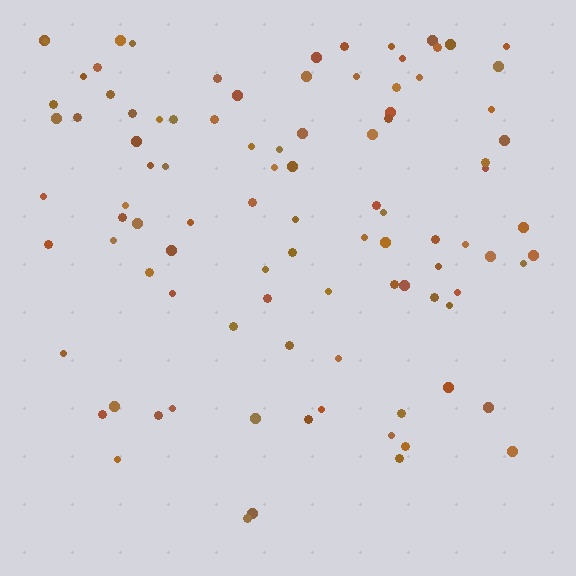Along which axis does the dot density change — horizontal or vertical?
Vertical.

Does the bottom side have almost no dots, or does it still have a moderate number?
Still a moderate number, just noticeably fewer than the top.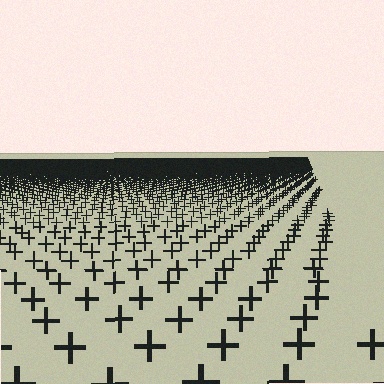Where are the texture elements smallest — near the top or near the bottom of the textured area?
Near the top.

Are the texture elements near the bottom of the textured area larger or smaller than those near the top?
Larger. Near the bottom, elements are closer to the viewer and appear at a bigger on-screen size.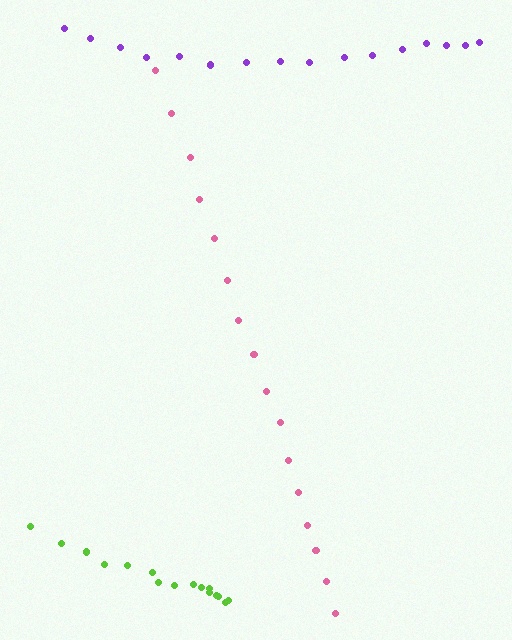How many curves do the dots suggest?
There are 3 distinct paths.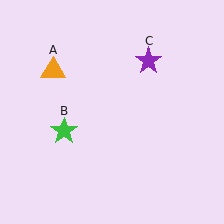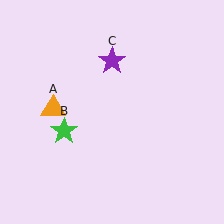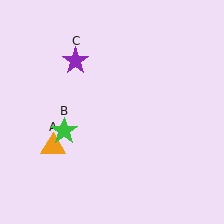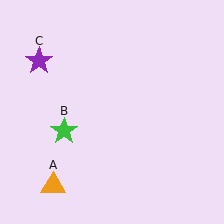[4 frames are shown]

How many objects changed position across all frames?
2 objects changed position: orange triangle (object A), purple star (object C).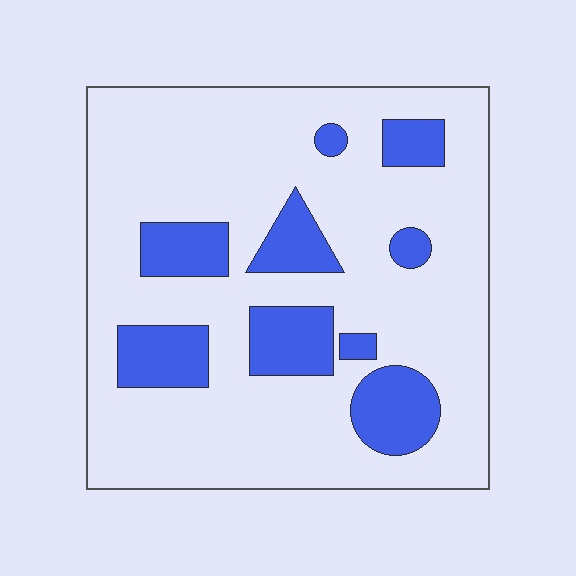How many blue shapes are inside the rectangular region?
9.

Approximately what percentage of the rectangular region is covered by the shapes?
Approximately 20%.